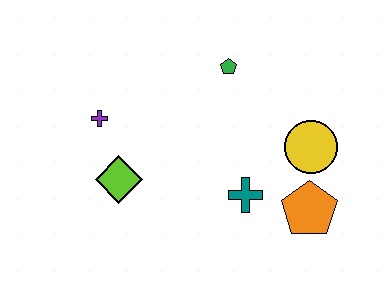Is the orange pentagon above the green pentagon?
No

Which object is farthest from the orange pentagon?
The purple cross is farthest from the orange pentagon.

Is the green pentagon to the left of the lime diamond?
No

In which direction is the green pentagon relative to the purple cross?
The green pentagon is to the right of the purple cross.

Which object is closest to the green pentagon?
The yellow circle is closest to the green pentagon.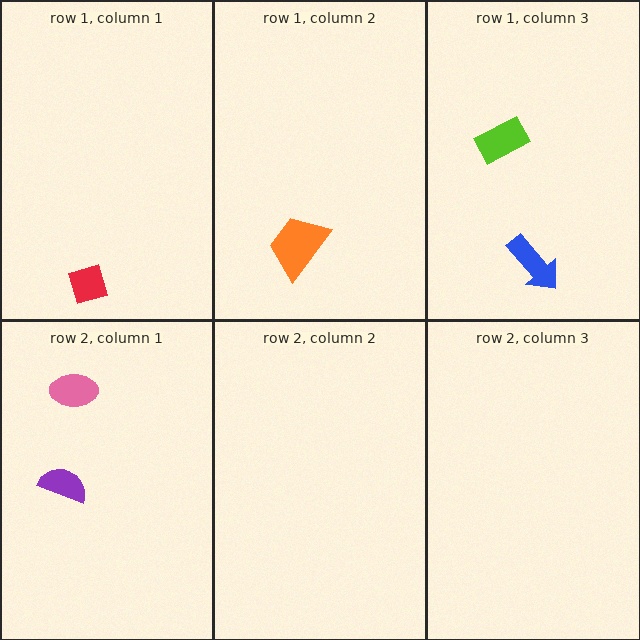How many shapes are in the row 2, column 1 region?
2.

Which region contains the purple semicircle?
The row 2, column 1 region.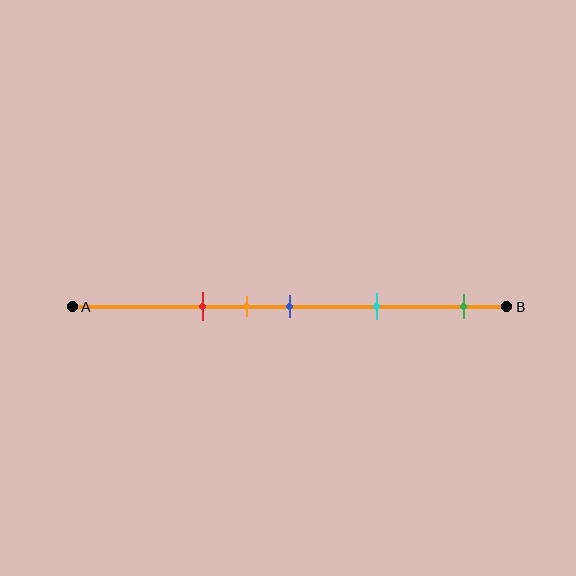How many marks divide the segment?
There are 5 marks dividing the segment.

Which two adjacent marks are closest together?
The orange and blue marks are the closest adjacent pair.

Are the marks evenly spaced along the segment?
No, the marks are not evenly spaced.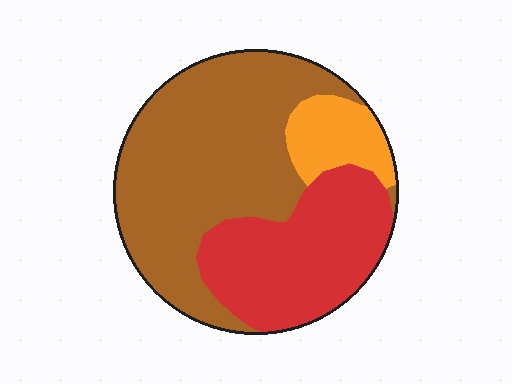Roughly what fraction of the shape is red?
Red covers 33% of the shape.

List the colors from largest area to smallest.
From largest to smallest: brown, red, orange.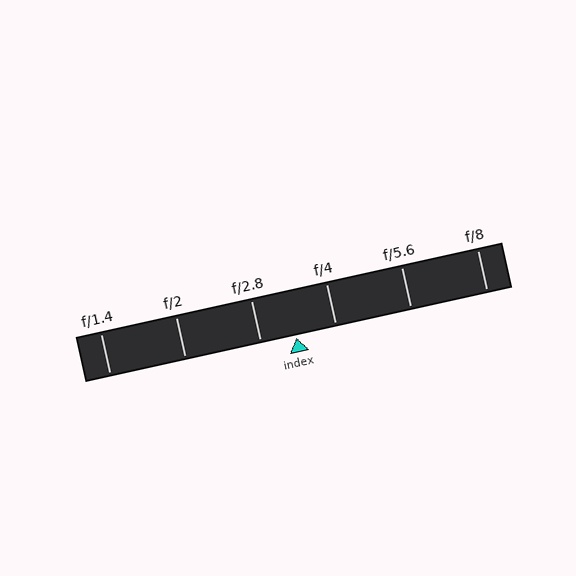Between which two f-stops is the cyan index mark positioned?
The index mark is between f/2.8 and f/4.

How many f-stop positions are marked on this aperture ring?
There are 6 f-stop positions marked.